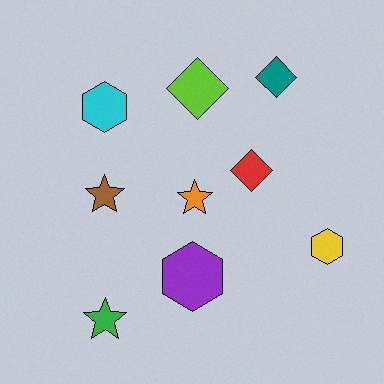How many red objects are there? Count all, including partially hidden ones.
There is 1 red object.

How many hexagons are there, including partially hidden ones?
There are 3 hexagons.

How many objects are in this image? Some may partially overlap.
There are 9 objects.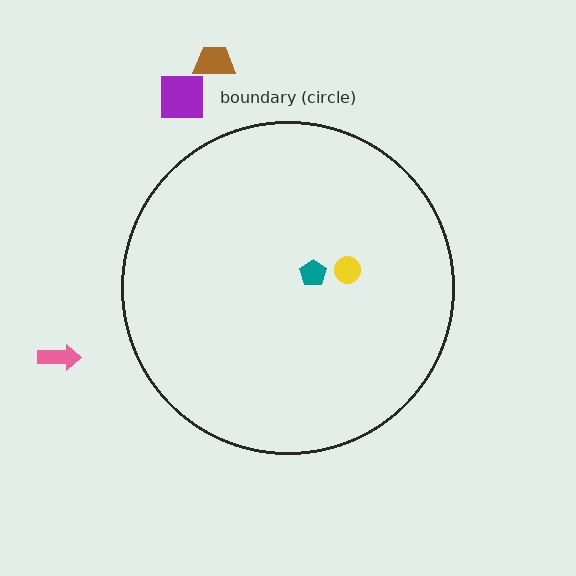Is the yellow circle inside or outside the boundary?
Inside.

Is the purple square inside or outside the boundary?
Outside.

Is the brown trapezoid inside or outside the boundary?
Outside.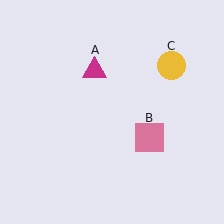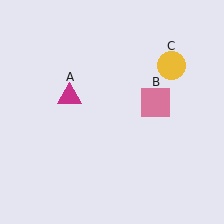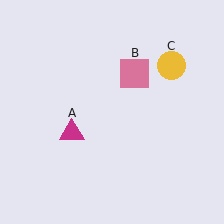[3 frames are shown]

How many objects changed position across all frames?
2 objects changed position: magenta triangle (object A), pink square (object B).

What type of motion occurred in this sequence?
The magenta triangle (object A), pink square (object B) rotated counterclockwise around the center of the scene.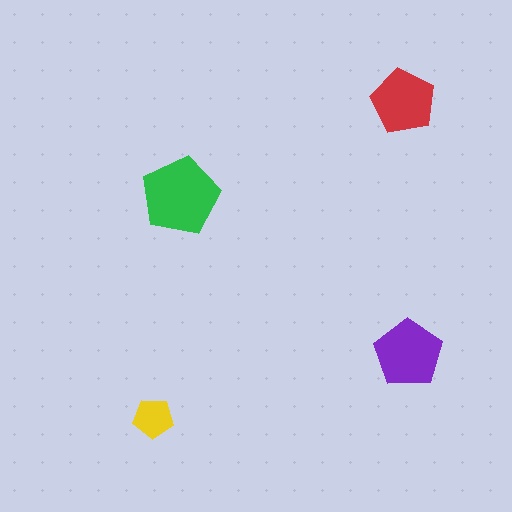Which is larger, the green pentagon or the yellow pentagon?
The green one.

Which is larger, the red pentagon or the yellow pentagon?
The red one.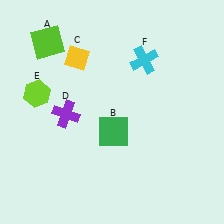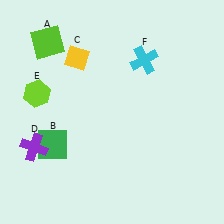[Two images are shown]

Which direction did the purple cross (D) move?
The purple cross (D) moved down.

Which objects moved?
The objects that moved are: the green square (B), the purple cross (D).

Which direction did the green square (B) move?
The green square (B) moved left.